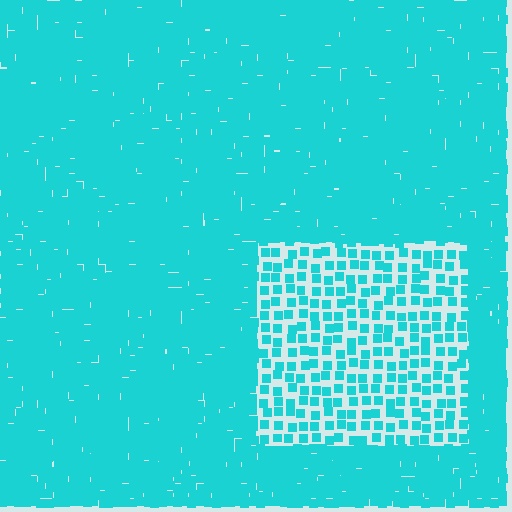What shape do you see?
I see a rectangle.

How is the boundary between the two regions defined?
The boundary is defined by a change in element density (approximately 2.7x ratio). All elements are the same color, size, and shape.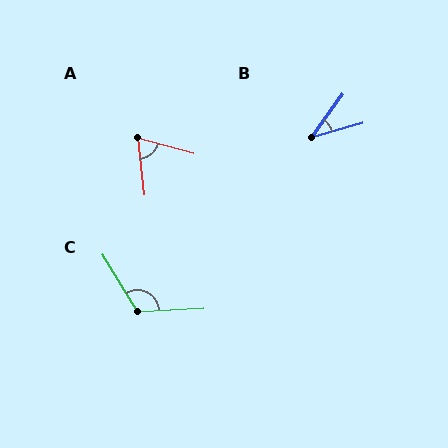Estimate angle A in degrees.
Approximately 68 degrees.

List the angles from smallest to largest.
B (38°), A (68°), C (118°).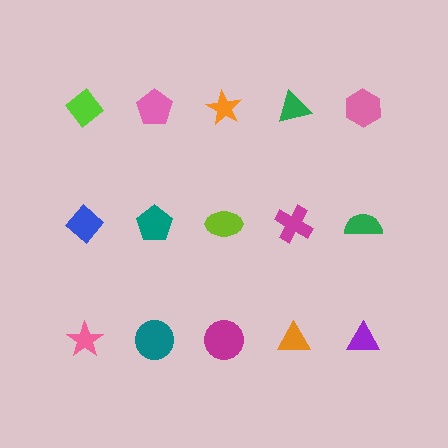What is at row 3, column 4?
An orange triangle.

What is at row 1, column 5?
A pink hexagon.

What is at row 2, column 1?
A blue diamond.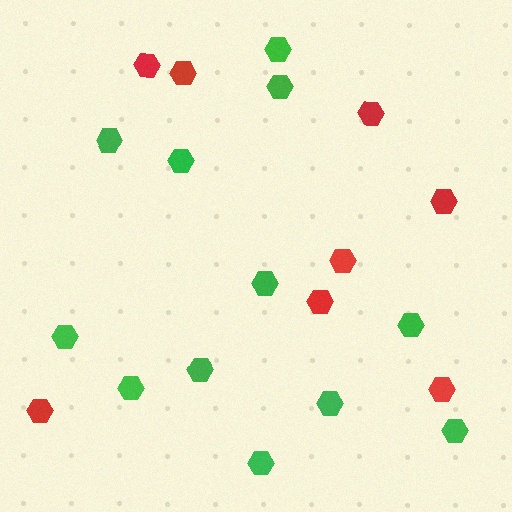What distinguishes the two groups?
There are 2 groups: one group of red hexagons (8) and one group of green hexagons (12).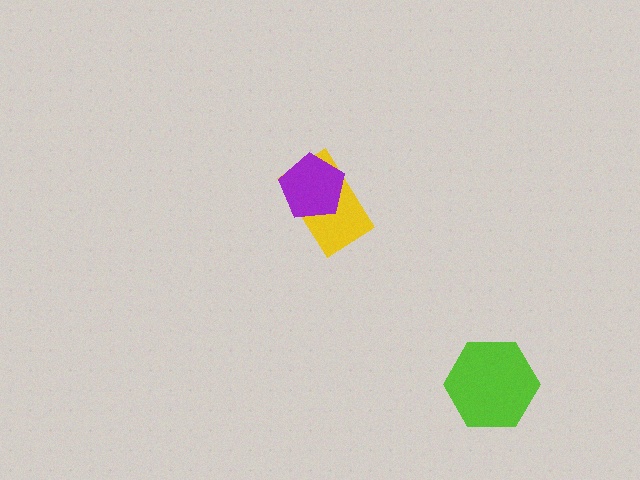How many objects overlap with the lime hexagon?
0 objects overlap with the lime hexagon.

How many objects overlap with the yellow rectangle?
1 object overlaps with the yellow rectangle.